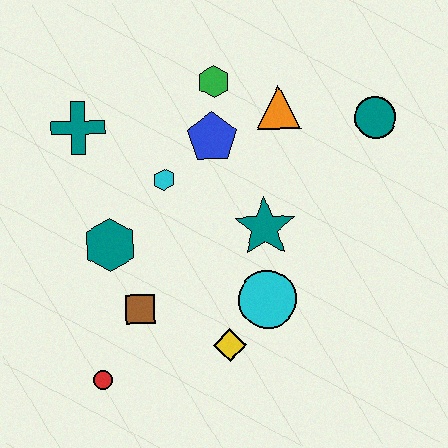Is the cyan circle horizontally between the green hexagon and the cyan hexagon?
No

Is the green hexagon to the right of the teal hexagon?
Yes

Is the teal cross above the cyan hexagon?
Yes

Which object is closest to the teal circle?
The orange triangle is closest to the teal circle.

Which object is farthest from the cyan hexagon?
The teal circle is farthest from the cyan hexagon.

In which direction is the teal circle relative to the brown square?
The teal circle is to the right of the brown square.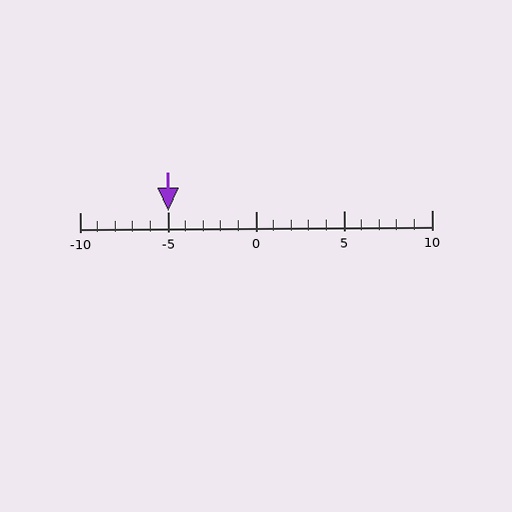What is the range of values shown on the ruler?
The ruler shows values from -10 to 10.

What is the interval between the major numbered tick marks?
The major tick marks are spaced 5 units apart.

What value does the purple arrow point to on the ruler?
The purple arrow points to approximately -5.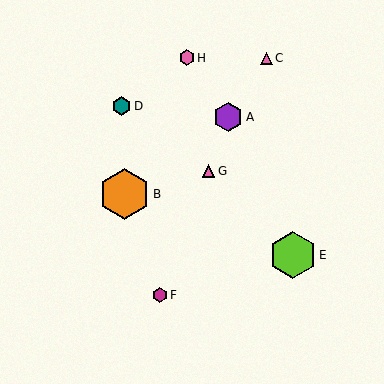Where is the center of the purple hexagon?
The center of the purple hexagon is at (228, 117).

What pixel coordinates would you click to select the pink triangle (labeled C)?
Click at (266, 58) to select the pink triangle C.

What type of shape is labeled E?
Shape E is a lime hexagon.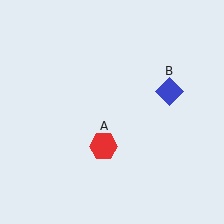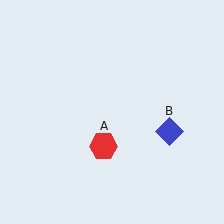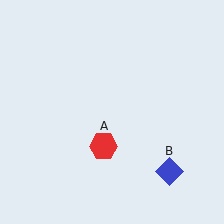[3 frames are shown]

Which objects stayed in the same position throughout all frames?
Red hexagon (object A) remained stationary.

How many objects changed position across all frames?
1 object changed position: blue diamond (object B).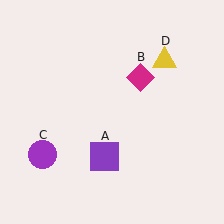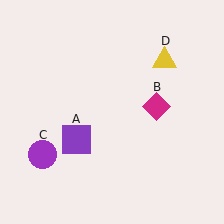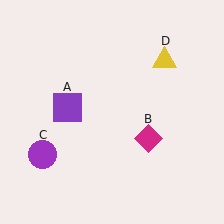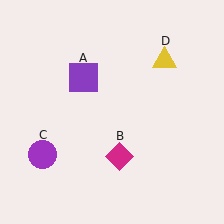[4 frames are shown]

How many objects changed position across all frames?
2 objects changed position: purple square (object A), magenta diamond (object B).